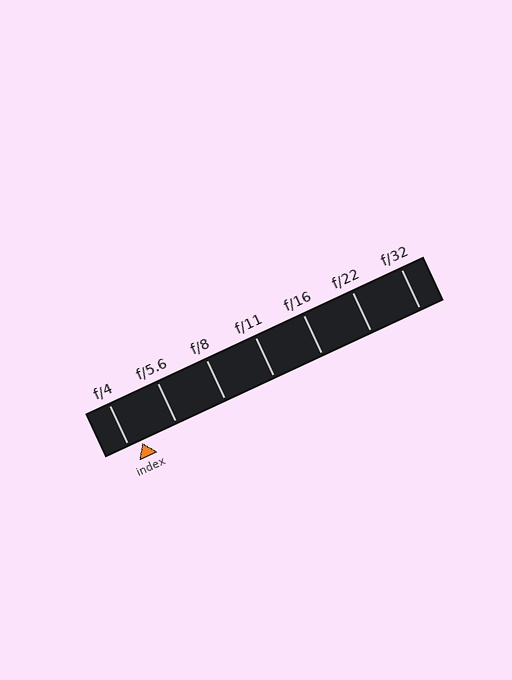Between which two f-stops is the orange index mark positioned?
The index mark is between f/4 and f/5.6.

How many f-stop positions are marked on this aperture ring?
There are 7 f-stop positions marked.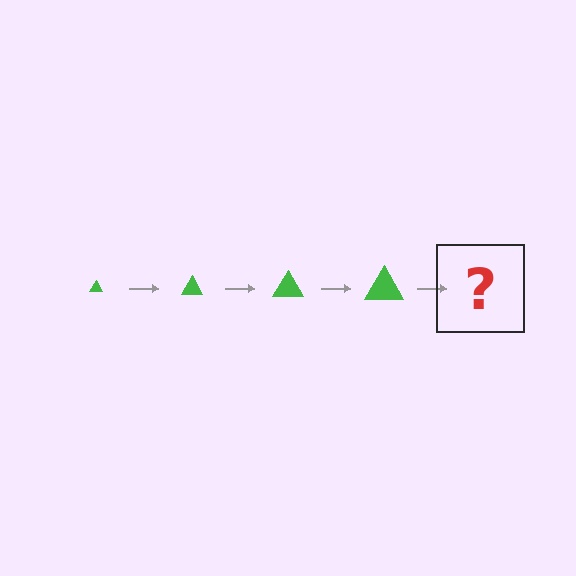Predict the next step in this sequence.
The next step is a green triangle, larger than the previous one.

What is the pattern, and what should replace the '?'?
The pattern is that the triangle gets progressively larger each step. The '?' should be a green triangle, larger than the previous one.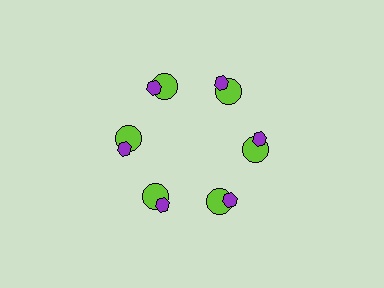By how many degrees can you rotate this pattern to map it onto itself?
The pattern maps onto itself every 60 degrees of rotation.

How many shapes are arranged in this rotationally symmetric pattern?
There are 12 shapes, arranged in 6 groups of 2.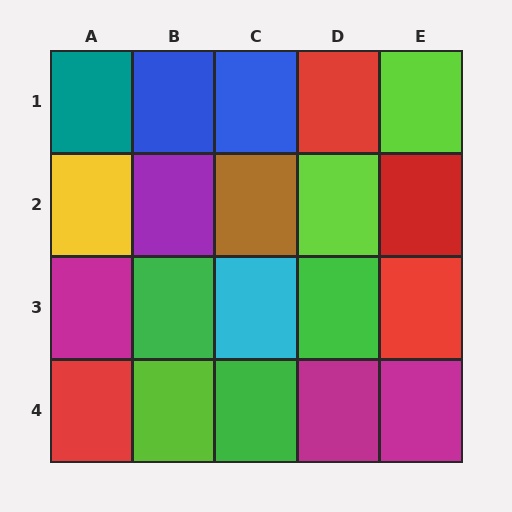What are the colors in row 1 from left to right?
Teal, blue, blue, red, lime.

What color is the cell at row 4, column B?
Lime.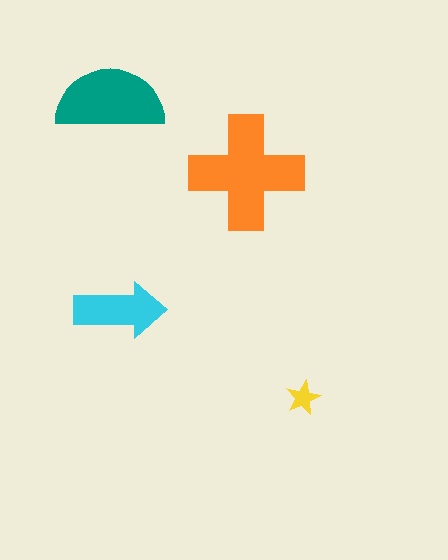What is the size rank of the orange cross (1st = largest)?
1st.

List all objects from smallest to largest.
The yellow star, the cyan arrow, the teal semicircle, the orange cross.